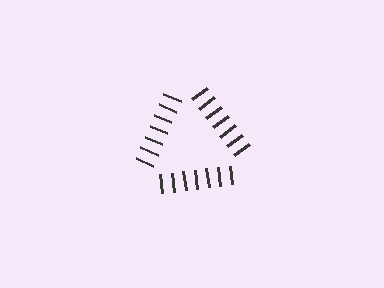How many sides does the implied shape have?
3 sides — the line-ends trace a triangle.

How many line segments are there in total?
21 — 7 along each of the 3 edges.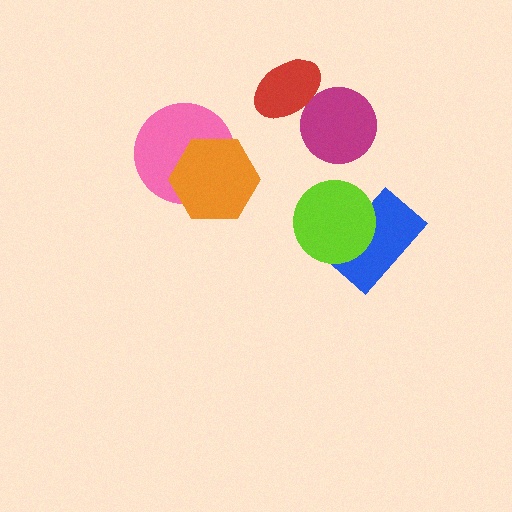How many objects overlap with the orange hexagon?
1 object overlaps with the orange hexagon.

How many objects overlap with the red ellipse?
1 object overlaps with the red ellipse.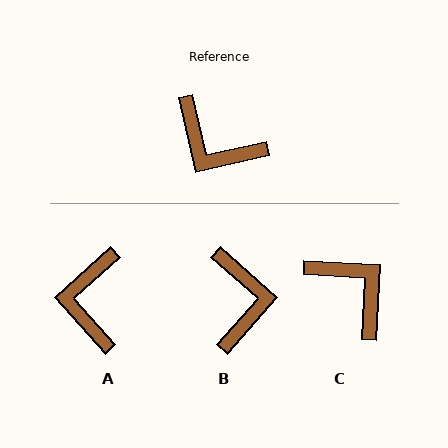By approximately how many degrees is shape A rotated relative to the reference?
Approximately 61 degrees clockwise.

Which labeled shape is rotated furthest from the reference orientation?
C, about 164 degrees away.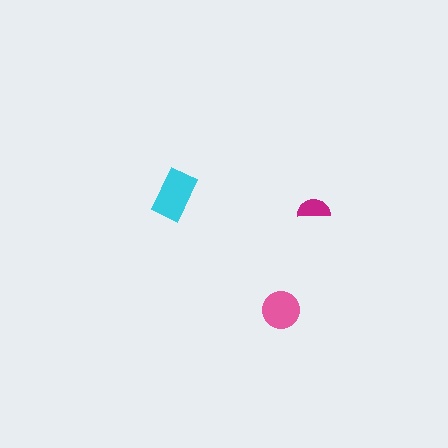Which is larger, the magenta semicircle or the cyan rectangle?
The cyan rectangle.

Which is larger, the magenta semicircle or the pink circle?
The pink circle.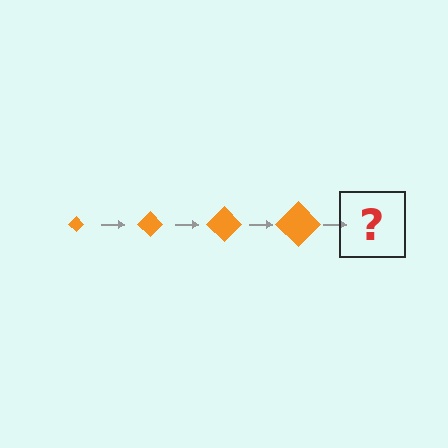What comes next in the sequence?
The next element should be an orange diamond, larger than the previous one.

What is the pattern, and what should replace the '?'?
The pattern is that the diamond gets progressively larger each step. The '?' should be an orange diamond, larger than the previous one.